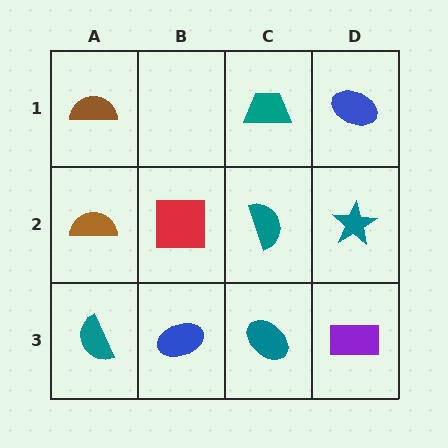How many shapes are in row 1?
3 shapes.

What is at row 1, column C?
A teal trapezoid.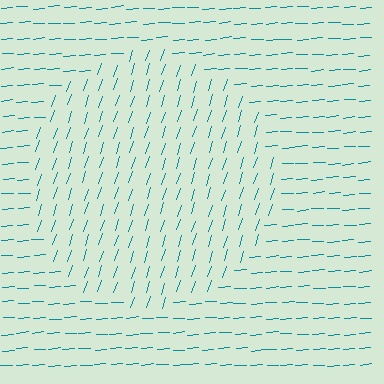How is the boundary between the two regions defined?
The boundary is defined purely by a change in line orientation (approximately 67 degrees difference). All lines are the same color and thickness.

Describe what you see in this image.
The image is filled with small teal line segments. A circle region in the image has lines oriented differently from the surrounding lines, creating a visible texture boundary.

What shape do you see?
I see a circle.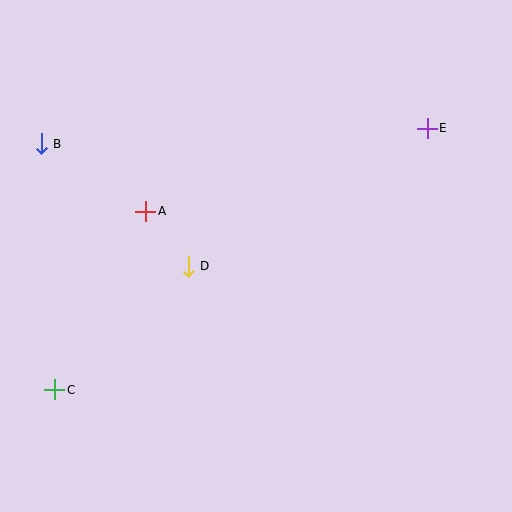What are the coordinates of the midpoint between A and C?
The midpoint between A and C is at (100, 300).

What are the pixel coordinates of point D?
Point D is at (188, 266).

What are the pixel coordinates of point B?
Point B is at (41, 144).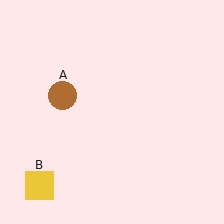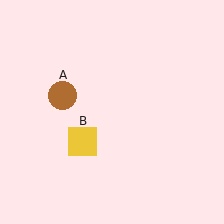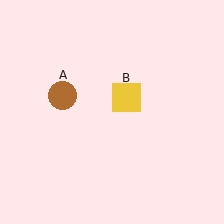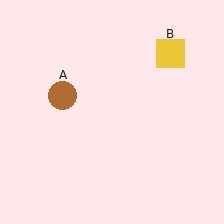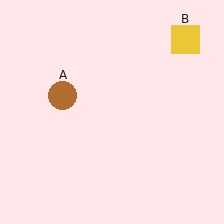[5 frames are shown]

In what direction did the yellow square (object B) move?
The yellow square (object B) moved up and to the right.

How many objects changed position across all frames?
1 object changed position: yellow square (object B).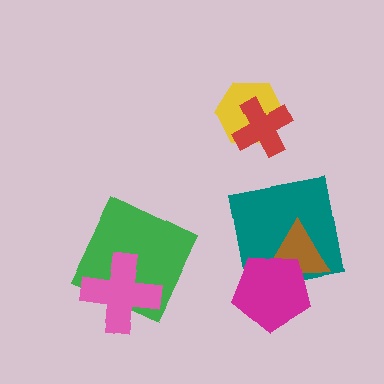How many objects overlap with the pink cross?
1 object overlaps with the pink cross.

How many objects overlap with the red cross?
1 object overlaps with the red cross.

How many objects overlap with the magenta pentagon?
2 objects overlap with the magenta pentagon.